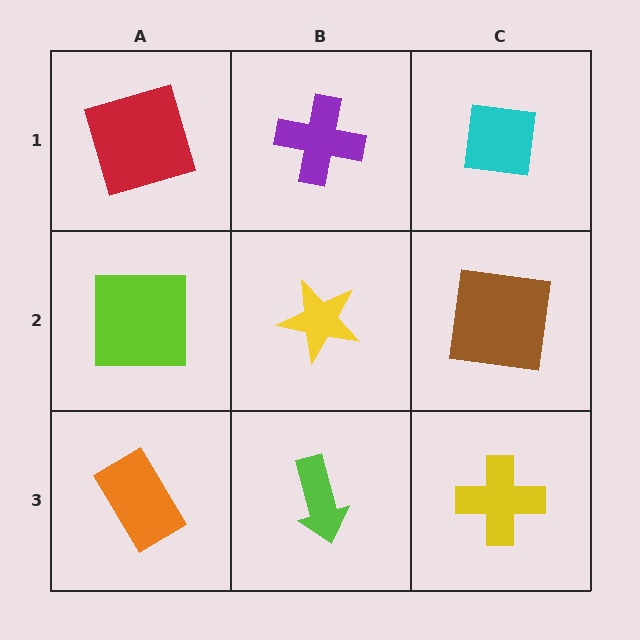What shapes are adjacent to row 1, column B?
A yellow star (row 2, column B), a red square (row 1, column A), a cyan square (row 1, column C).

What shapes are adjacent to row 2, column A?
A red square (row 1, column A), an orange rectangle (row 3, column A), a yellow star (row 2, column B).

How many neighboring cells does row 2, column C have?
3.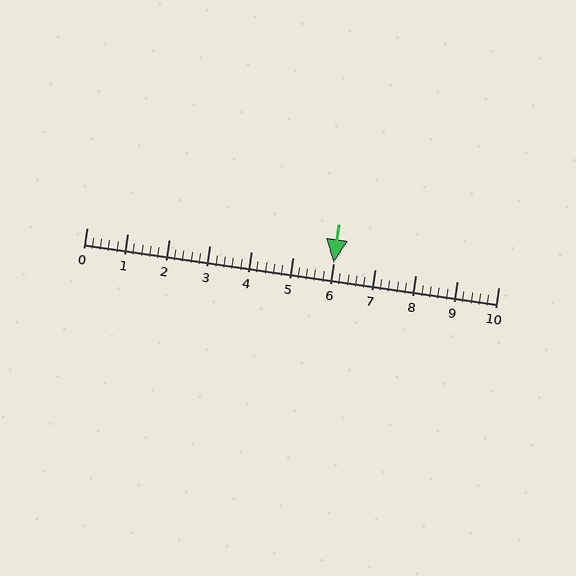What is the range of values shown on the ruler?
The ruler shows values from 0 to 10.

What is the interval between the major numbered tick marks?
The major tick marks are spaced 1 units apart.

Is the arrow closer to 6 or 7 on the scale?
The arrow is closer to 6.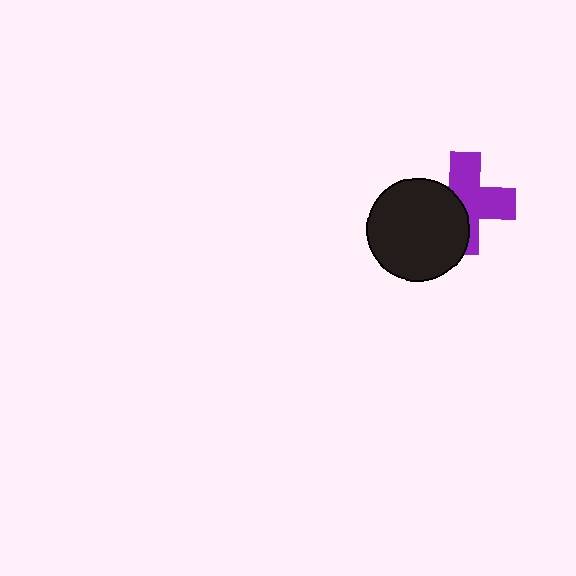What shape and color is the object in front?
The object in front is a black circle.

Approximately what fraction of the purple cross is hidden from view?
Roughly 42% of the purple cross is hidden behind the black circle.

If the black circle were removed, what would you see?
You would see the complete purple cross.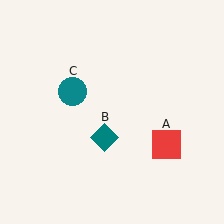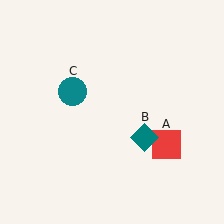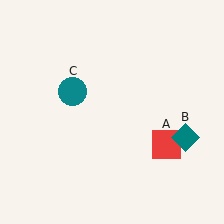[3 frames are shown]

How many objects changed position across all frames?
1 object changed position: teal diamond (object B).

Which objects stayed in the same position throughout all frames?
Red square (object A) and teal circle (object C) remained stationary.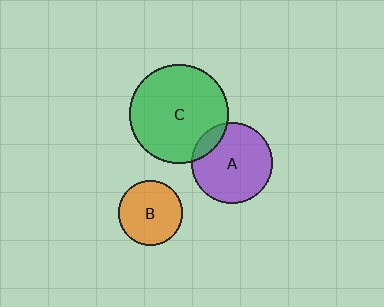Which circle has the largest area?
Circle C (green).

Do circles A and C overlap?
Yes.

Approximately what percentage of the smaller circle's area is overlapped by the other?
Approximately 15%.